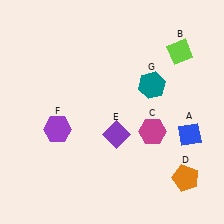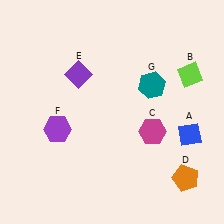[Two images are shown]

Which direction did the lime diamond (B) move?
The lime diamond (B) moved down.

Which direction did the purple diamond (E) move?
The purple diamond (E) moved up.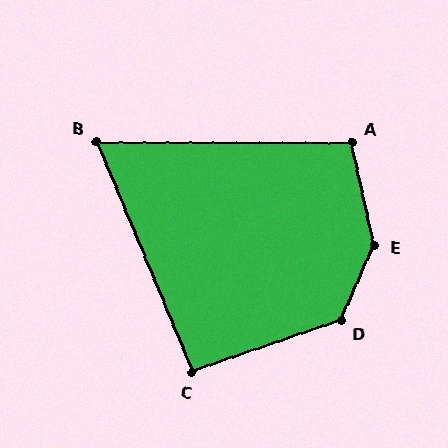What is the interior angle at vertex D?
Approximately 133 degrees (obtuse).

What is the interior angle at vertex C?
Approximately 93 degrees (approximately right).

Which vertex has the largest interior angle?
E, at approximately 144 degrees.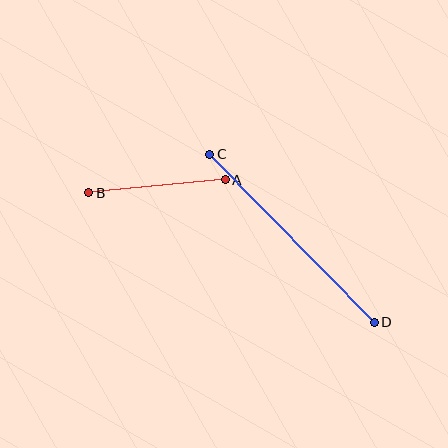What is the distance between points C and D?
The distance is approximately 235 pixels.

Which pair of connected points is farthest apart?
Points C and D are farthest apart.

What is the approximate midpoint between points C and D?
The midpoint is at approximately (292, 238) pixels.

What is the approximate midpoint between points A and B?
The midpoint is at approximately (157, 186) pixels.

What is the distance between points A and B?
The distance is approximately 137 pixels.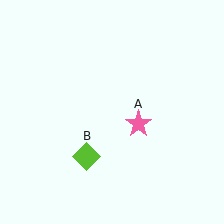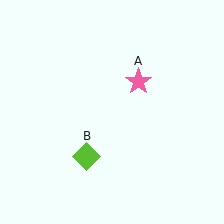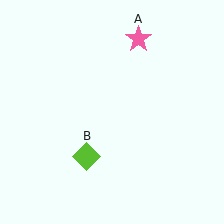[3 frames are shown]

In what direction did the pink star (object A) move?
The pink star (object A) moved up.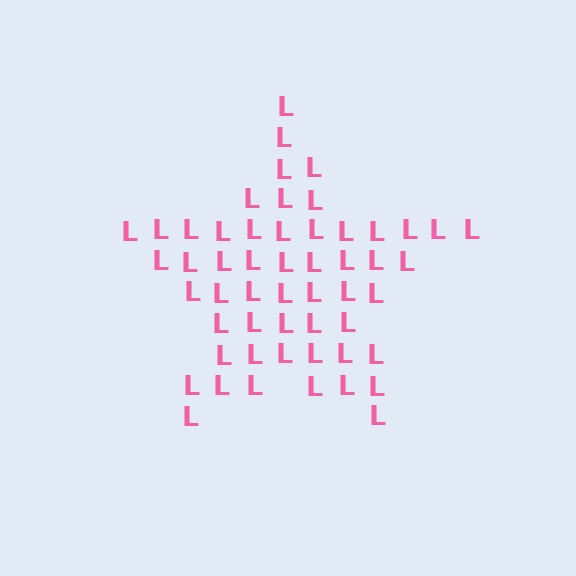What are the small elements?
The small elements are letter L's.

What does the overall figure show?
The overall figure shows a star.